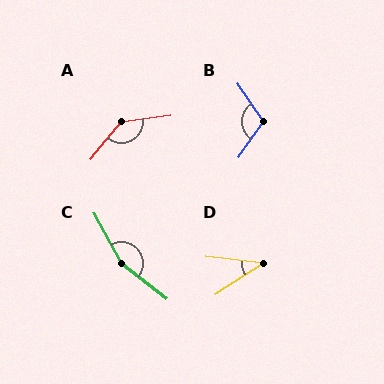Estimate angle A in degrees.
Approximately 138 degrees.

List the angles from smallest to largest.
D (39°), B (111°), A (138°), C (157°).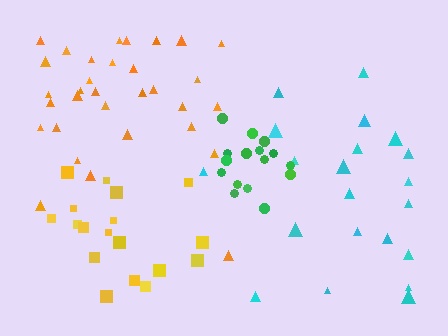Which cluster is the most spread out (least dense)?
Cyan.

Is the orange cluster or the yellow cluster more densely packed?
Yellow.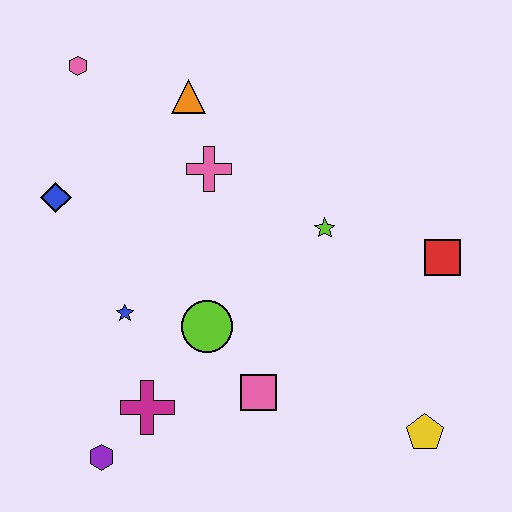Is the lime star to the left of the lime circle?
No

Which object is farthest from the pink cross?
The yellow pentagon is farthest from the pink cross.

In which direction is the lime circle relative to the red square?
The lime circle is to the left of the red square.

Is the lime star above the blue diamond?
No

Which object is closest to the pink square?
The lime circle is closest to the pink square.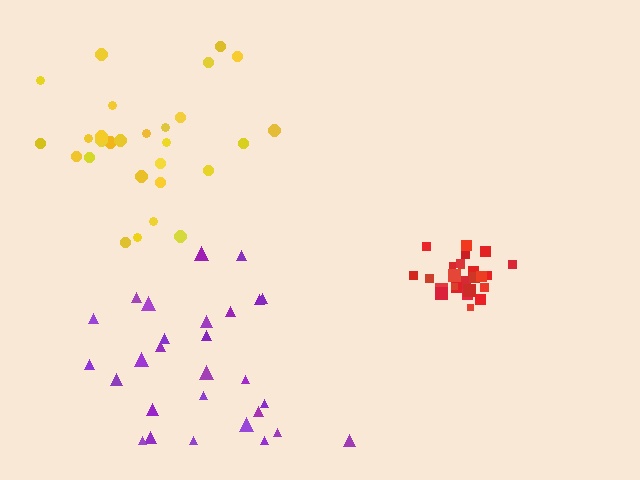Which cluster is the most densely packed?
Red.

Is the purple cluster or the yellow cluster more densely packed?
Purple.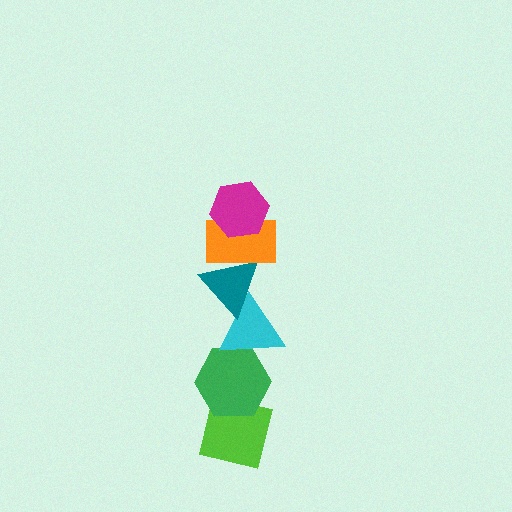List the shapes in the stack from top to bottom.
From top to bottom: the magenta hexagon, the orange rectangle, the teal triangle, the cyan triangle, the green hexagon, the lime square.